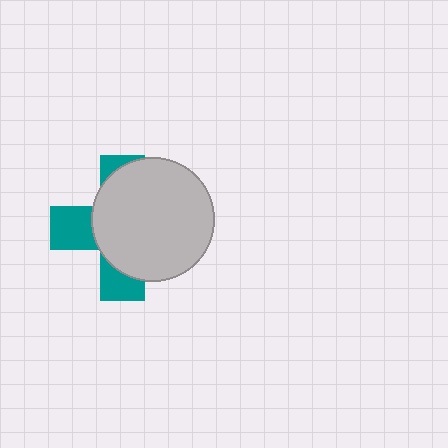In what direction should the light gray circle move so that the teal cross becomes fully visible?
The light gray circle should move right. That is the shortest direction to clear the overlap and leave the teal cross fully visible.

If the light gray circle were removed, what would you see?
You would see the complete teal cross.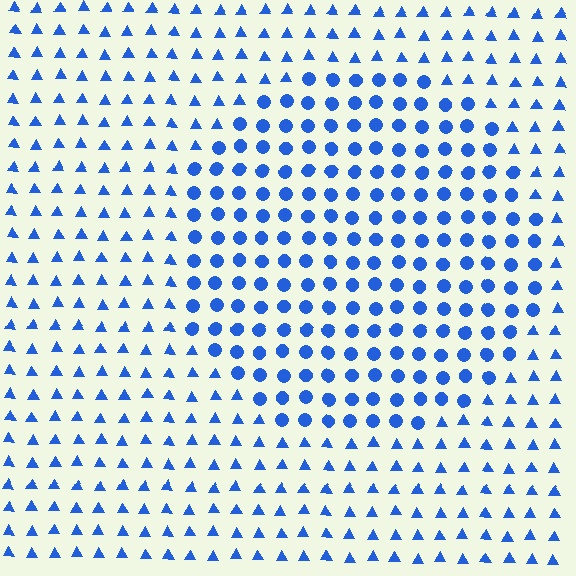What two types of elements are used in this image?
The image uses circles inside the circle region and triangles outside it.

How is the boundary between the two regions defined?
The boundary is defined by a change in element shape: circles inside vs. triangles outside. All elements share the same color and spacing.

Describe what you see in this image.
The image is filled with small blue elements arranged in a uniform grid. A circle-shaped region contains circles, while the surrounding area contains triangles. The boundary is defined purely by the change in element shape.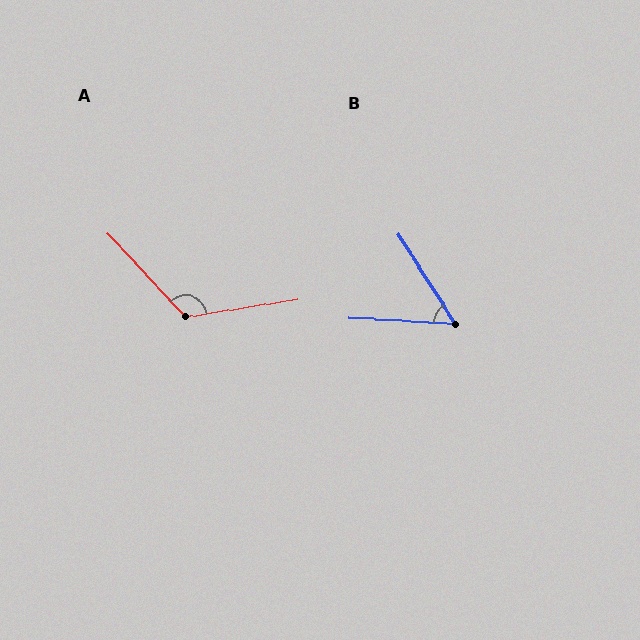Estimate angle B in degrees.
Approximately 54 degrees.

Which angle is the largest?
A, at approximately 124 degrees.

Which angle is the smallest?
B, at approximately 54 degrees.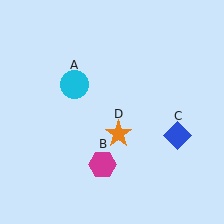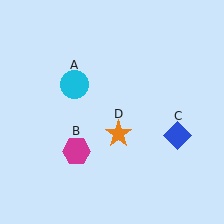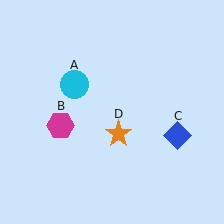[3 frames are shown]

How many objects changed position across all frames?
1 object changed position: magenta hexagon (object B).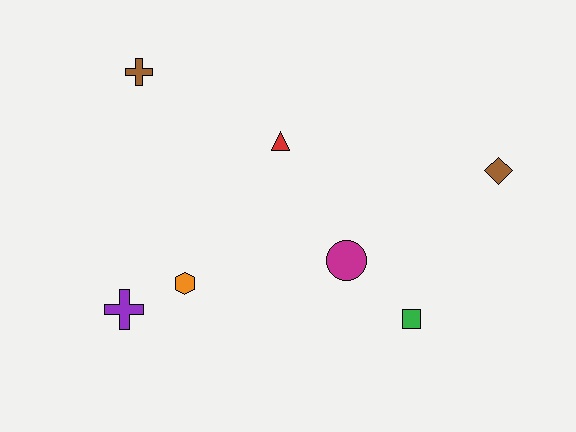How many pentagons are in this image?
There are no pentagons.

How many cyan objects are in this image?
There are no cyan objects.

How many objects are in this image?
There are 7 objects.